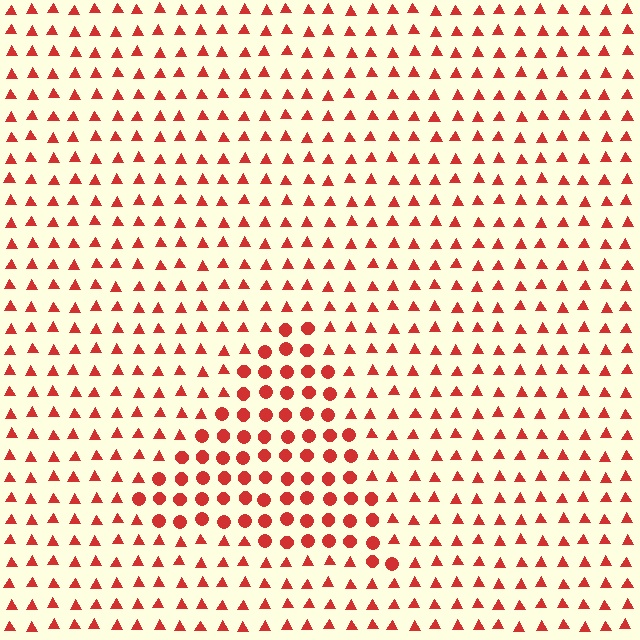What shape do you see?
I see a triangle.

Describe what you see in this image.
The image is filled with small red elements arranged in a uniform grid. A triangle-shaped region contains circles, while the surrounding area contains triangles. The boundary is defined purely by the change in element shape.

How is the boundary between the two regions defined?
The boundary is defined by a change in element shape: circles inside vs. triangles outside. All elements share the same color and spacing.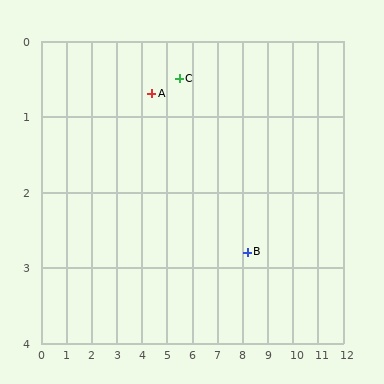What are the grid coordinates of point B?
Point B is at approximately (8.2, 2.8).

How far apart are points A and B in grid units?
Points A and B are about 4.3 grid units apart.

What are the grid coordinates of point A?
Point A is at approximately (4.4, 0.7).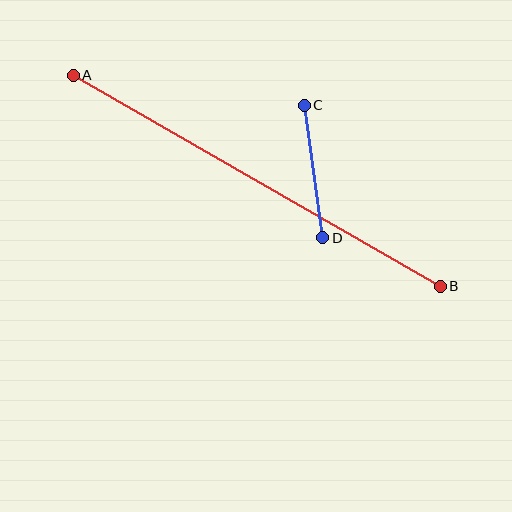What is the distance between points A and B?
The distance is approximately 424 pixels.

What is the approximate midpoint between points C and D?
The midpoint is at approximately (313, 172) pixels.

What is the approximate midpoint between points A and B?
The midpoint is at approximately (257, 181) pixels.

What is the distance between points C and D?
The distance is approximately 134 pixels.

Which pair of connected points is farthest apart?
Points A and B are farthest apart.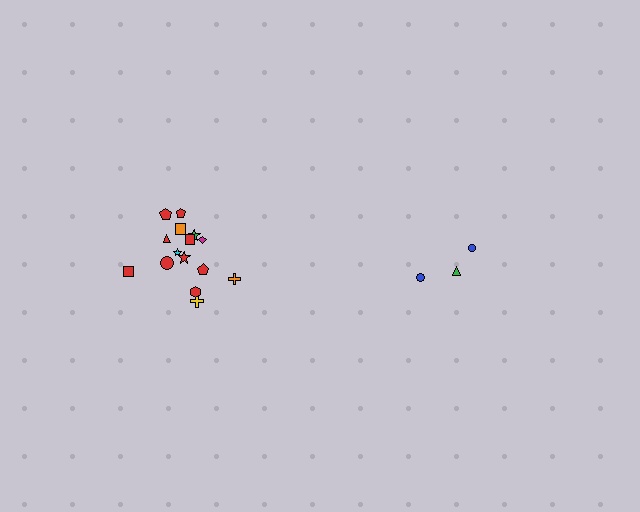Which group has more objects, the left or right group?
The left group.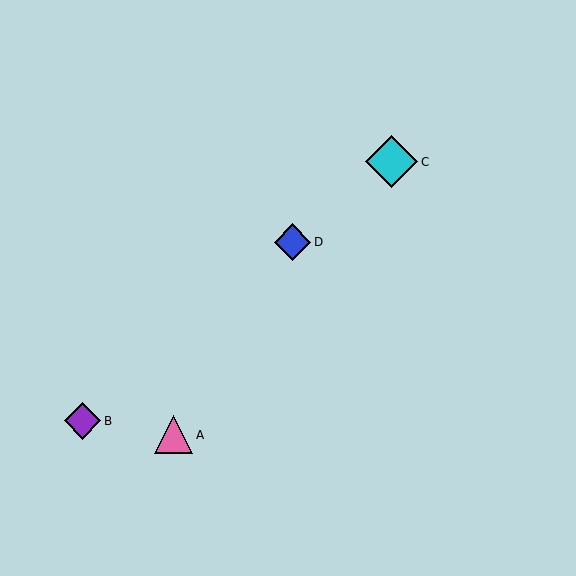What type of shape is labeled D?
Shape D is a blue diamond.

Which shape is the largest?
The cyan diamond (labeled C) is the largest.